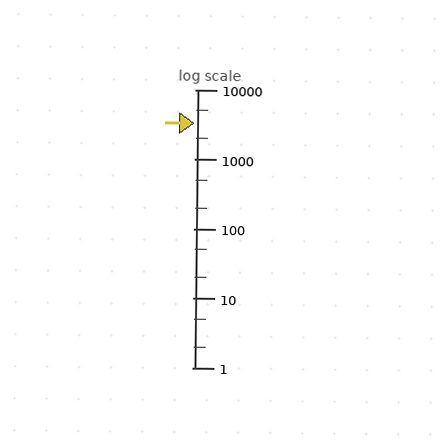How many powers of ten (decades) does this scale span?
The scale spans 4 decades, from 1 to 10000.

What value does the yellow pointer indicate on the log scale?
The pointer indicates approximately 3300.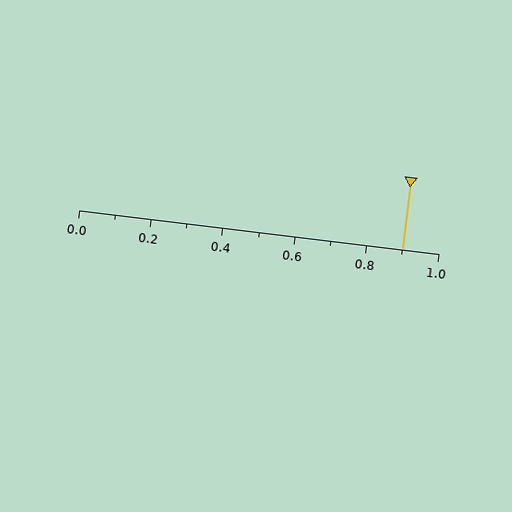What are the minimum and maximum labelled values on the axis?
The axis runs from 0.0 to 1.0.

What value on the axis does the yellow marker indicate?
The marker indicates approximately 0.9.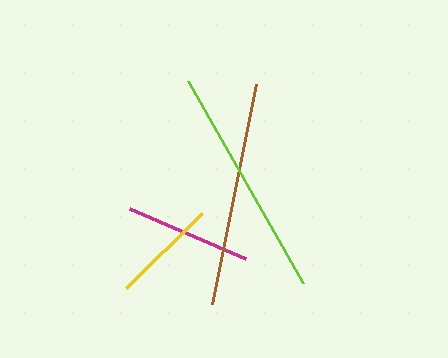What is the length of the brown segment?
The brown segment is approximately 225 pixels long.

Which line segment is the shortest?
The yellow line is the shortest at approximately 107 pixels.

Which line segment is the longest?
The lime line is the longest at approximately 232 pixels.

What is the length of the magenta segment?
The magenta segment is approximately 126 pixels long.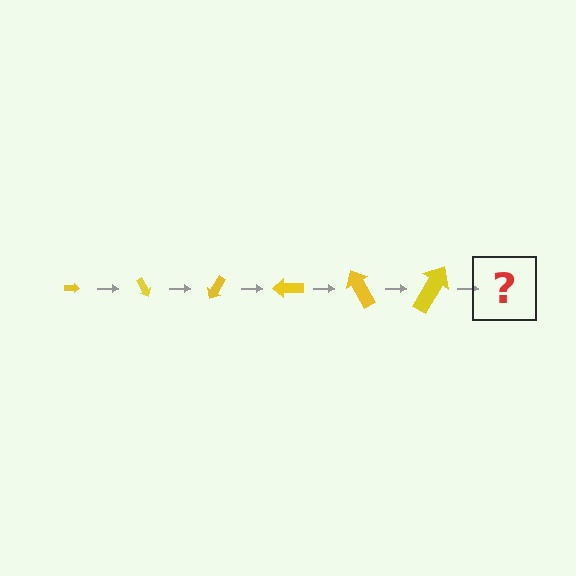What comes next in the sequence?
The next element should be an arrow, larger than the previous one and rotated 360 degrees from the start.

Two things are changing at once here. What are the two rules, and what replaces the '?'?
The two rules are that the arrow grows larger each step and it rotates 60 degrees each step. The '?' should be an arrow, larger than the previous one and rotated 360 degrees from the start.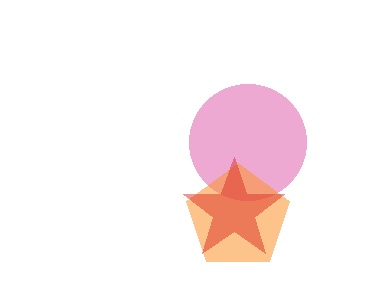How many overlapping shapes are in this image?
There are 3 overlapping shapes in the image.